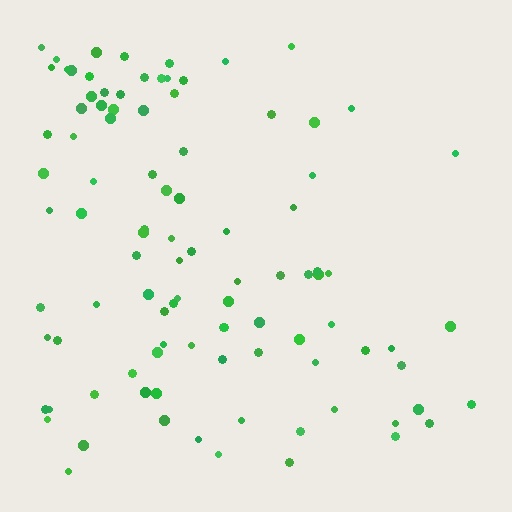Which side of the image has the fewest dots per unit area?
The right.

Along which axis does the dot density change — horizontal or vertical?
Horizontal.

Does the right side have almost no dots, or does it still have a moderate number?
Still a moderate number, just noticeably fewer than the left.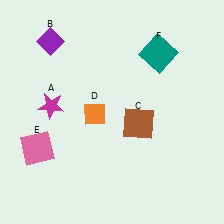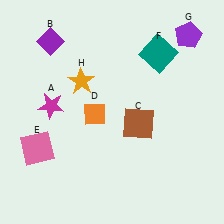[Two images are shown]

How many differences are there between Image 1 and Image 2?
There are 2 differences between the two images.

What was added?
A purple pentagon (G), an orange star (H) were added in Image 2.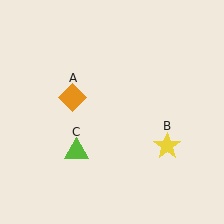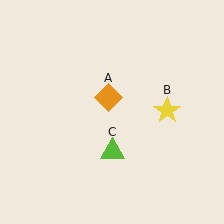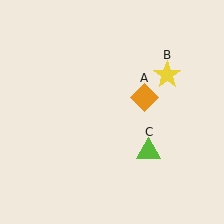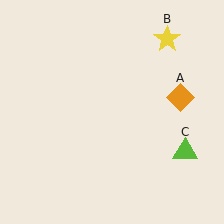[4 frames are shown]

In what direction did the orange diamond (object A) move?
The orange diamond (object A) moved right.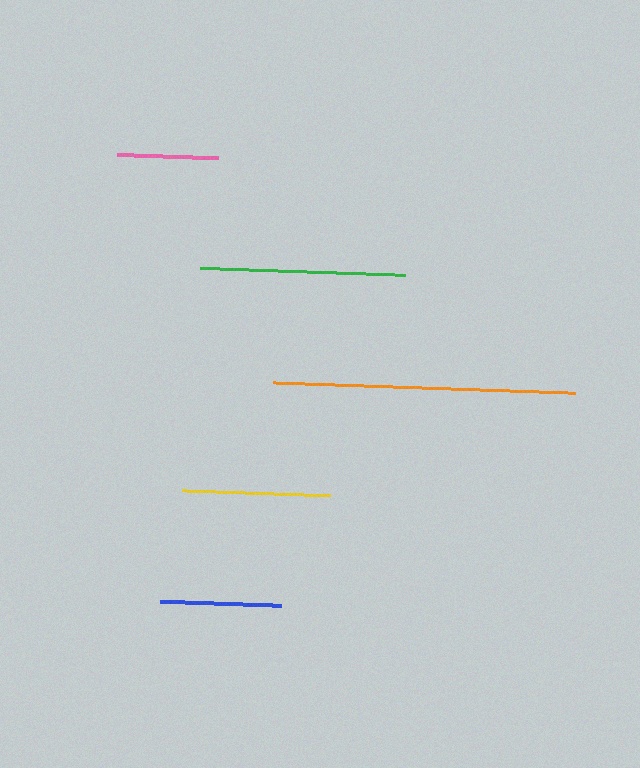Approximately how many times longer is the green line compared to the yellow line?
The green line is approximately 1.4 times the length of the yellow line.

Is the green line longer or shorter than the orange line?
The orange line is longer than the green line.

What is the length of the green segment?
The green segment is approximately 205 pixels long.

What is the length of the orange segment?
The orange segment is approximately 302 pixels long.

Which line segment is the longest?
The orange line is the longest at approximately 302 pixels.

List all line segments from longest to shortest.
From longest to shortest: orange, green, yellow, blue, pink.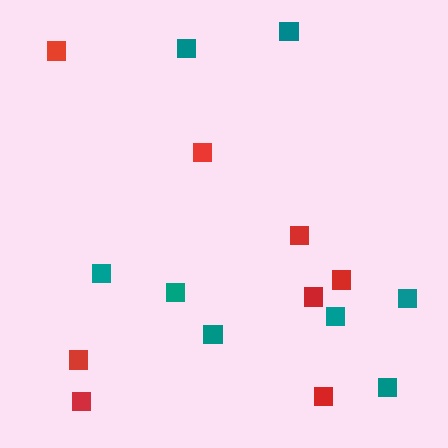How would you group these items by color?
There are 2 groups: one group of red squares (8) and one group of teal squares (8).